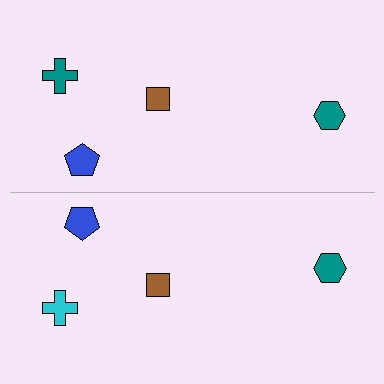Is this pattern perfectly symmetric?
No, the pattern is not perfectly symmetric. The cyan cross on the bottom side breaks the symmetry — its mirror counterpart is teal.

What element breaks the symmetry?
The cyan cross on the bottom side breaks the symmetry — its mirror counterpart is teal.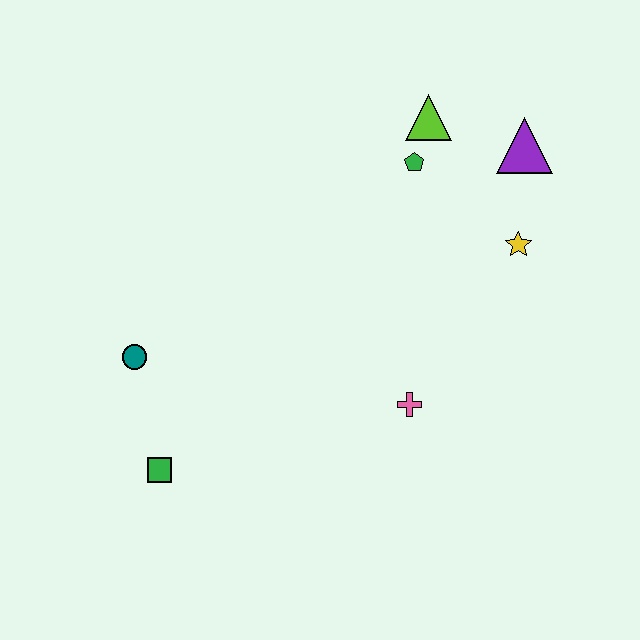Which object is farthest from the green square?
The purple triangle is farthest from the green square.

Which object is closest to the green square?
The teal circle is closest to the green square.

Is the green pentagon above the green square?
Yes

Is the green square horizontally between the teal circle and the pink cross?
Yes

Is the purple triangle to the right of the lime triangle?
Yes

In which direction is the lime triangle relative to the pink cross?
The lime triangle is above the pink cross.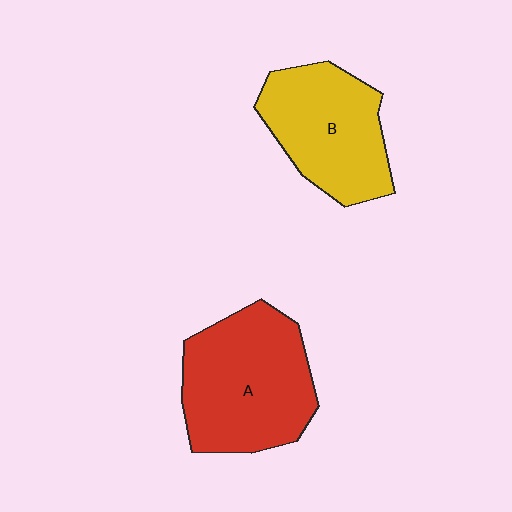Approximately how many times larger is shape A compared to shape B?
Approximately 1.2 times.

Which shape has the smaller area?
Shape B (yellow).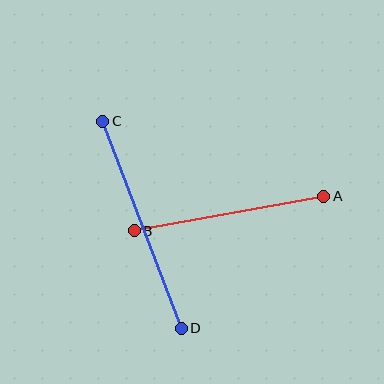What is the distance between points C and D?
The distance is approximately 221 pixels.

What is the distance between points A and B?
The distance is approximately 193 pixels.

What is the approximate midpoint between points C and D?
The midpoint is at approximately (142, 225) pixels.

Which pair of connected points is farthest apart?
Points C and D are farthest apart.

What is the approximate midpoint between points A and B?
The midpoint is at approximately (229, 214) pixels.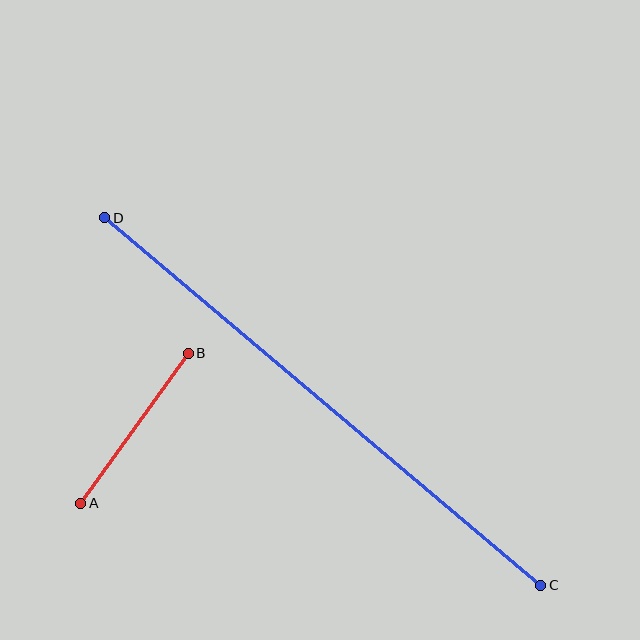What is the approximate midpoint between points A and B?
The midpoint is at approximately (135, 428) pixels.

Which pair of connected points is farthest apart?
Points C and D are farthest apart.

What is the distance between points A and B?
The distance is approximately 184 pixels.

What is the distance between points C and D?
The distance is approximately 570 pixels.